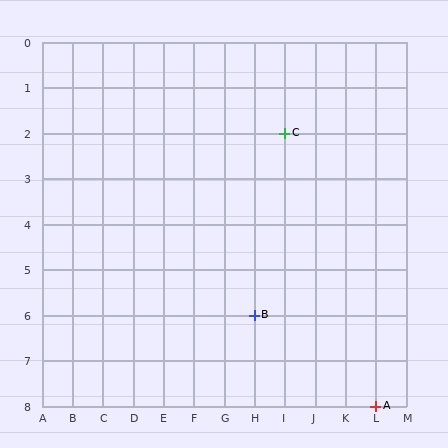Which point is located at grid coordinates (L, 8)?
Point A is at (L, 8).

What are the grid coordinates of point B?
Point B is at grid coordinates (H, 6).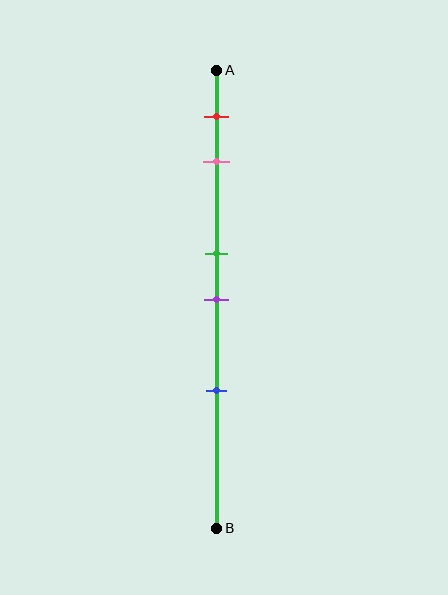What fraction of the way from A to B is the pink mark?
The pink mark is approximately 20% (0.2) of the way from A to B.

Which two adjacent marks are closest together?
The green and purple marks are the closest adjacent pair.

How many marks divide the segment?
There are 5 marks dividing the segment.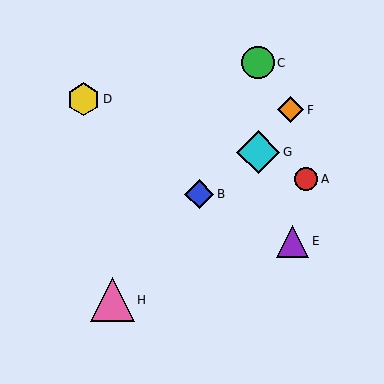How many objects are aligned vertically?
2 objects (C, G) are aligned vertically.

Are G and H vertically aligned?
No, G is at x≈258 and H is at x≈112.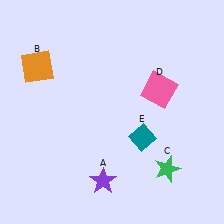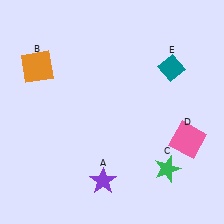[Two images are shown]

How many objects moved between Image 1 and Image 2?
2 objects moved between the two images.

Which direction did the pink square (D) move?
The pink square (D) moved down.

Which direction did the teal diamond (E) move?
The teal diamond (E) moved up.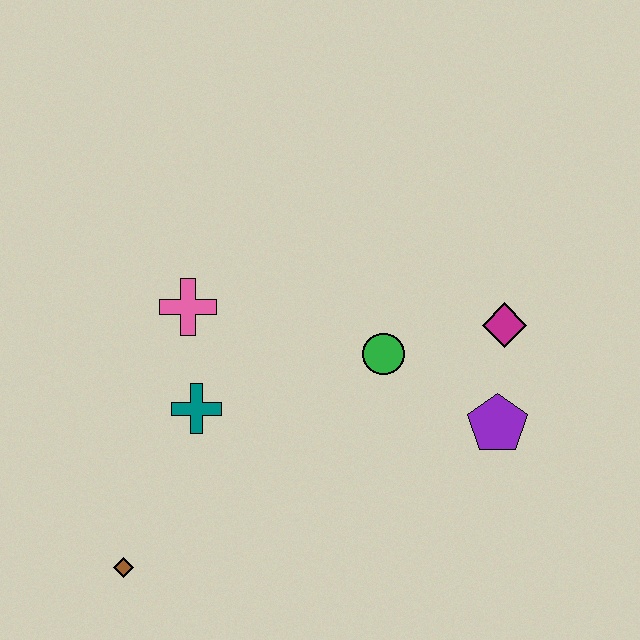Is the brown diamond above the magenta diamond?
No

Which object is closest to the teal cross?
The pink cross is closest to the teal cross.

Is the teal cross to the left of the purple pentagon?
Yes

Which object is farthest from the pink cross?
The purple pentagon is farthest from the pink cross.